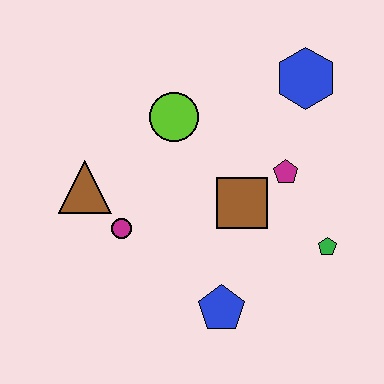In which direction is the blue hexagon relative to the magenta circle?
The blue hexagon is to the right of the magenta circle.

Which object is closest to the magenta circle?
The brown triangle is closest to the magenta circle.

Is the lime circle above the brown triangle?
Yes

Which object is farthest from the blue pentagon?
The blue hexagon is farthest from the blue pentagon.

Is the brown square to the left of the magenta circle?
No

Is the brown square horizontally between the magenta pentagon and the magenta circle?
Yes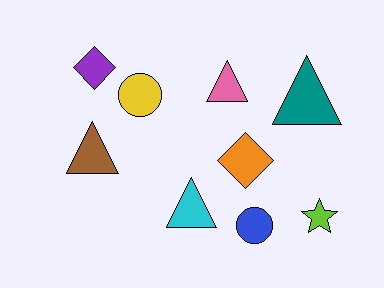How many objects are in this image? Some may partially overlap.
There are 9 objects.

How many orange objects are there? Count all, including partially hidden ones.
There is 1 orange object.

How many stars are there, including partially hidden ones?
There is 1 star.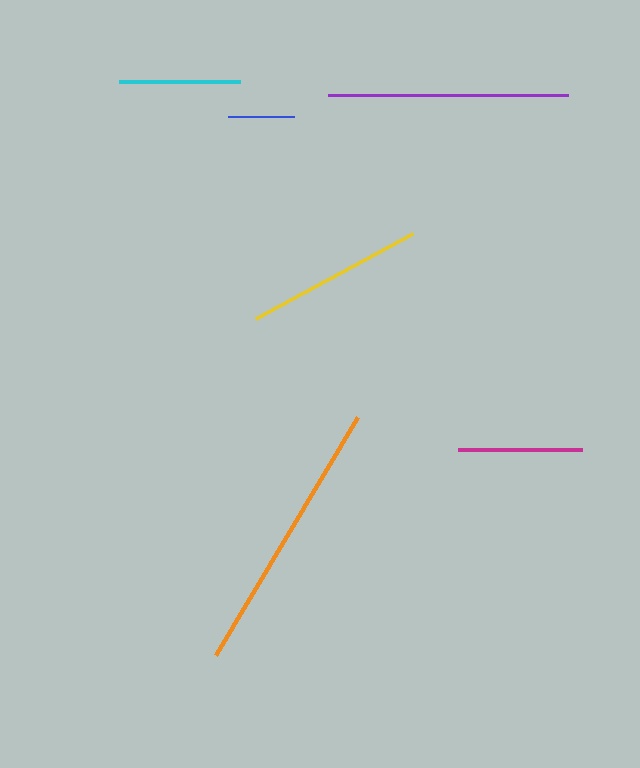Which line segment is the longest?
The orange line is the longest at approximately 278 pixels.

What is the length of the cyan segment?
The cyan segment is approximately 120 pixels long.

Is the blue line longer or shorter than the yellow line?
The yellow line is longer than the blue line.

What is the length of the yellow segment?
The yellow segment is approximately 178 pixels long.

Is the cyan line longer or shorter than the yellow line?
The yellow line is longer than the cyan line.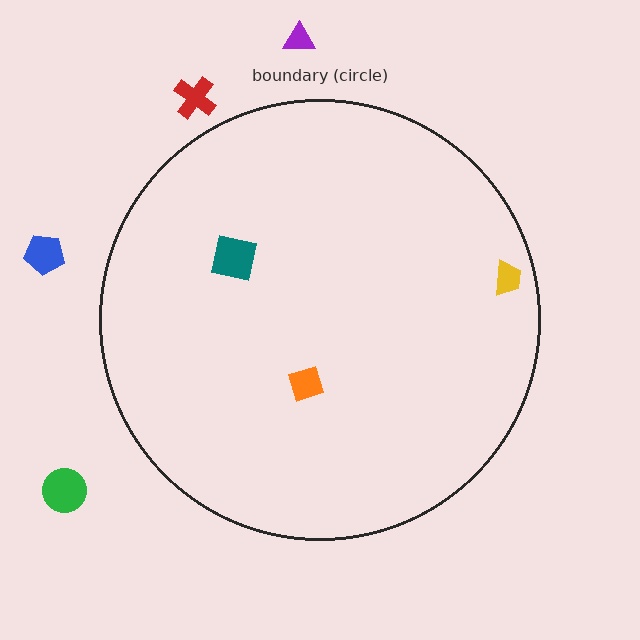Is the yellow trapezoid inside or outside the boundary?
Inside.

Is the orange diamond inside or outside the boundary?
Inside.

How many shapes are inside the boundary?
3 inside, 4 outside.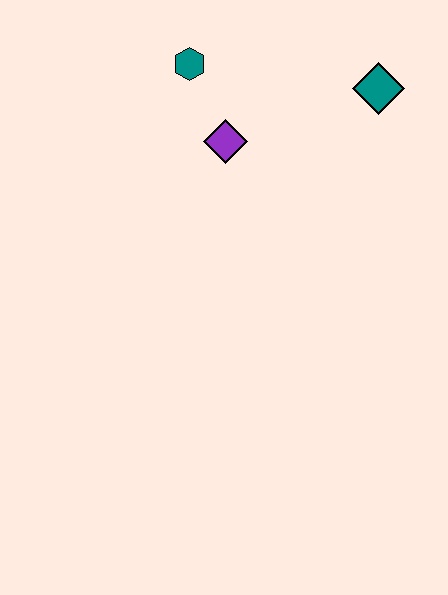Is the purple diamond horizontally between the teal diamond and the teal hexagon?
Yes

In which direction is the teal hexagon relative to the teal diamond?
The teal hexagon is to the left of the teal diamond.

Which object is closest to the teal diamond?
The purple diamond is closest to the teal diamond.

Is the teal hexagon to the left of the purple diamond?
Yes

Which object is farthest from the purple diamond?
The teal diamond is farthest from the purple diamond.